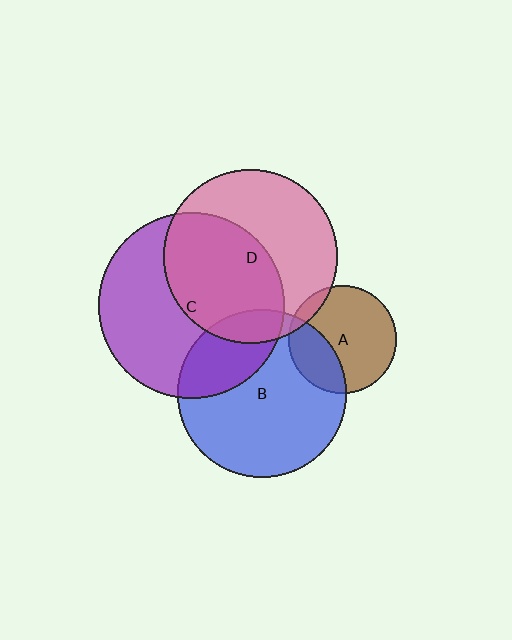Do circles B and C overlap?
Yes.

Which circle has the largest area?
Circle C (purple).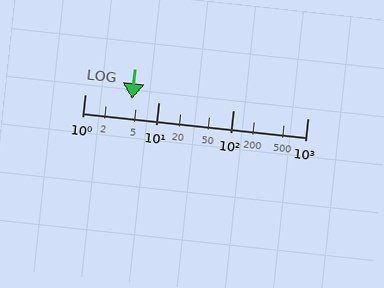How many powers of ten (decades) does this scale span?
The scale spans 3 decades, from 1 to 1000.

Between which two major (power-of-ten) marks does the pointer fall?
The pointer is between 1 and 10.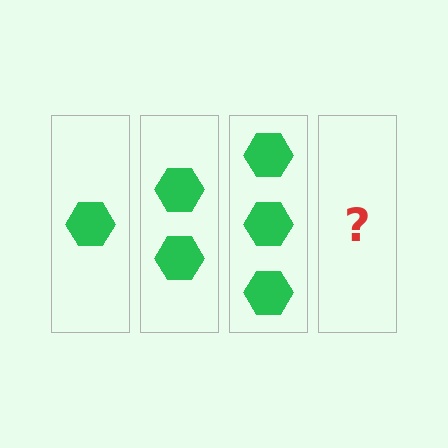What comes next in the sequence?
The next element should be 4 hexagons.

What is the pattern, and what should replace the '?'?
The pattern is that each step adds one more hexagon. The '?' should be 4 hexagons.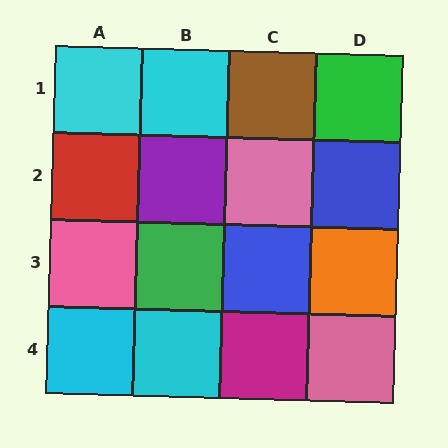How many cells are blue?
2 cells are blue.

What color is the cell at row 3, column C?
Blue.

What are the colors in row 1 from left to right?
Cyan, cyan, brown, green.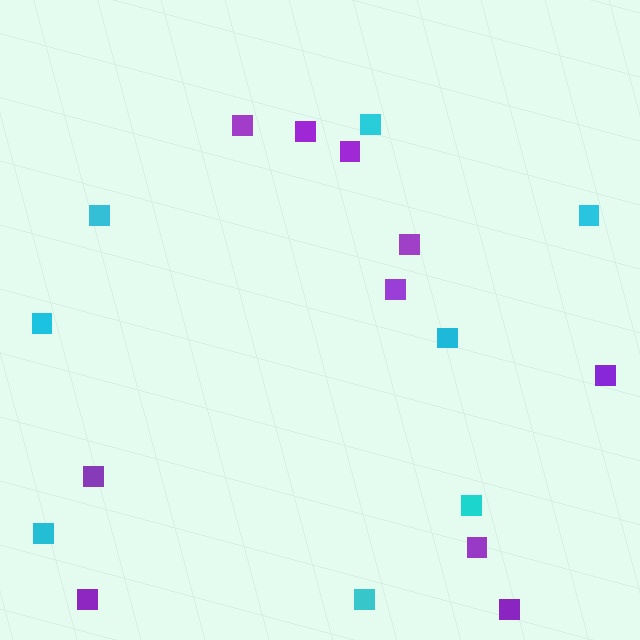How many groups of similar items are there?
There are 2 groups: one group of cyan squares (8) and one group of purple squares (10).